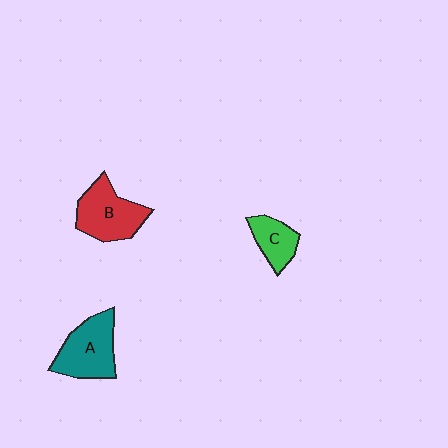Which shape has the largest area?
Shape A (teal).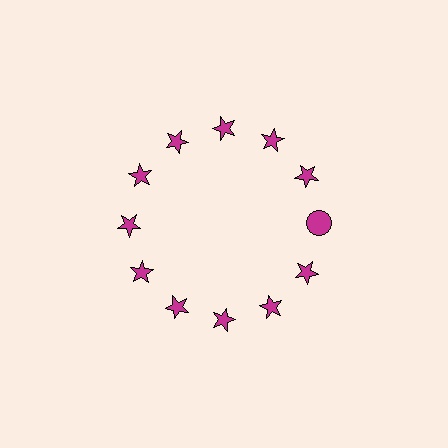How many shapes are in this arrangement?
There are 12 shapes arranged in a ring pattern.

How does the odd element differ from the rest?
It has a different shape: circle instead of star.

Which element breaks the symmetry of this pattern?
The magenta circle at roughly the 3 o'clock position breaks the symmetry. All other shapes are magenta stars.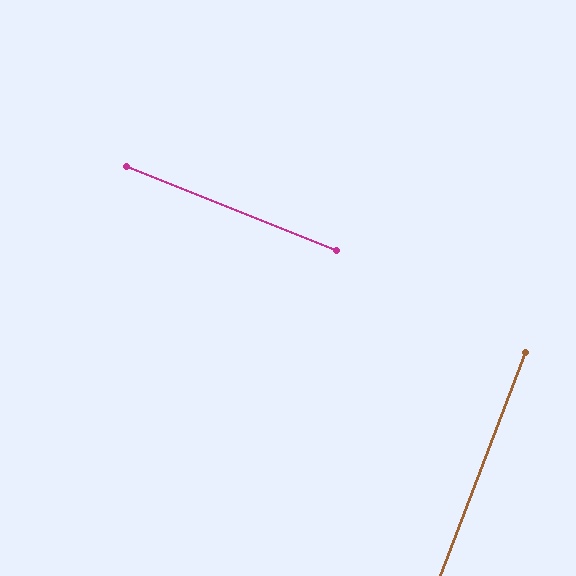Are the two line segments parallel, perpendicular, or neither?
Perpendicular — they meet at approximately 89°.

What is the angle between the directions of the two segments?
Approximately 89 degrees.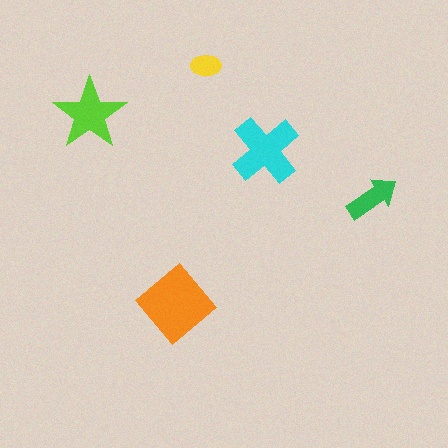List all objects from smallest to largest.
The yellow ellipse, the green arrow, the lime star, the cyan cross, the orange diamond.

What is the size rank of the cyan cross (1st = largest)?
2nd.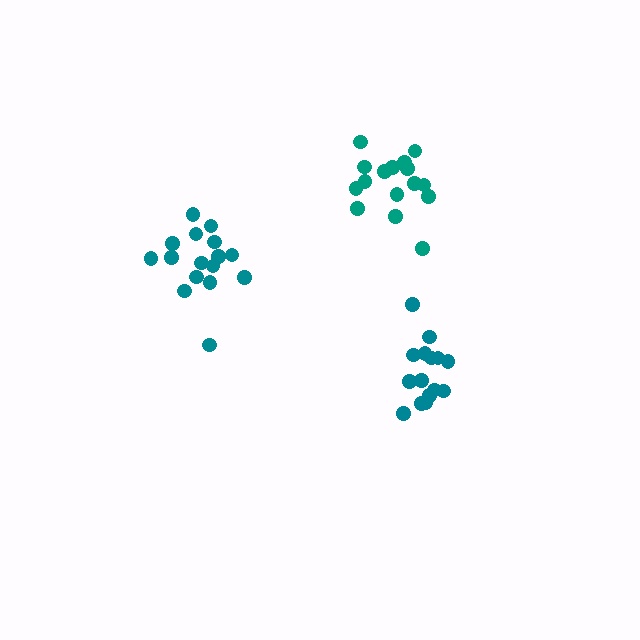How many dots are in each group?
Group 1: 16 dots, Group 2: 16 dots, Group 3: 15 dots (47 total).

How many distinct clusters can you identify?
There are 3 distinct clusters.